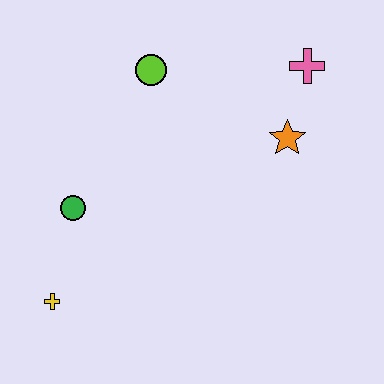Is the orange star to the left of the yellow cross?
No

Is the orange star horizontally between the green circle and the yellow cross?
No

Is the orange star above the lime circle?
No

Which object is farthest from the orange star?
The yellow cross is farthest from the orange star.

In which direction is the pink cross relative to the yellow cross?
The pink cross is to the right of the yellow cross.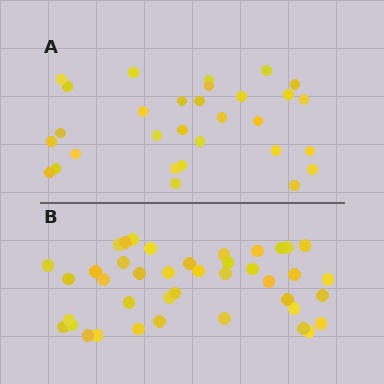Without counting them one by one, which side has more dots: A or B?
Region B (the bottom region) has more dots.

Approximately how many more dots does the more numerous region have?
Region B has roughly 12 or so more dots than region A.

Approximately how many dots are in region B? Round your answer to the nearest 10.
About 40 dots. (The exact count is 41, which rounds to 40.)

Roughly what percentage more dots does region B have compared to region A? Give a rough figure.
About 35% more.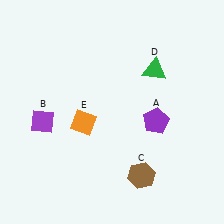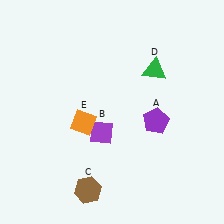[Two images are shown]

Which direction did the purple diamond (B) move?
The purple diamond (B) moved right.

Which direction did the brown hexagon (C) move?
The brown hexagon (C) moved left.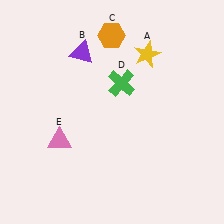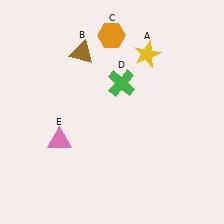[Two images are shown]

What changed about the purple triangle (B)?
In Image 1, B is purple. In Image 2, it changed to brown.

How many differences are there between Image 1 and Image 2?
There is 1 difference between the two images.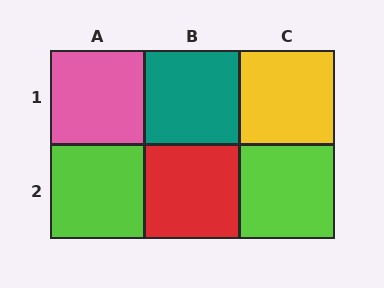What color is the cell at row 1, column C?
Yellow.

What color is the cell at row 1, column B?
Teal.